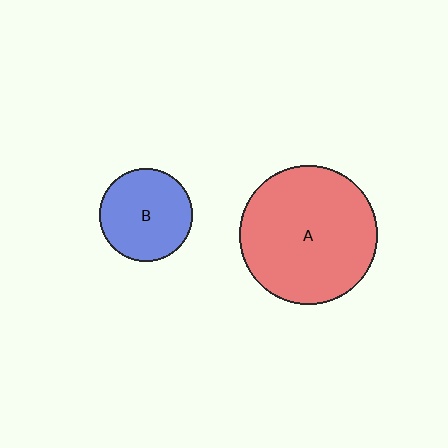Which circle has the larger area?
Circle A (red).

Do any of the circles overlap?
No, none of the circles overlap.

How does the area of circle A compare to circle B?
Approximately 2.2 times.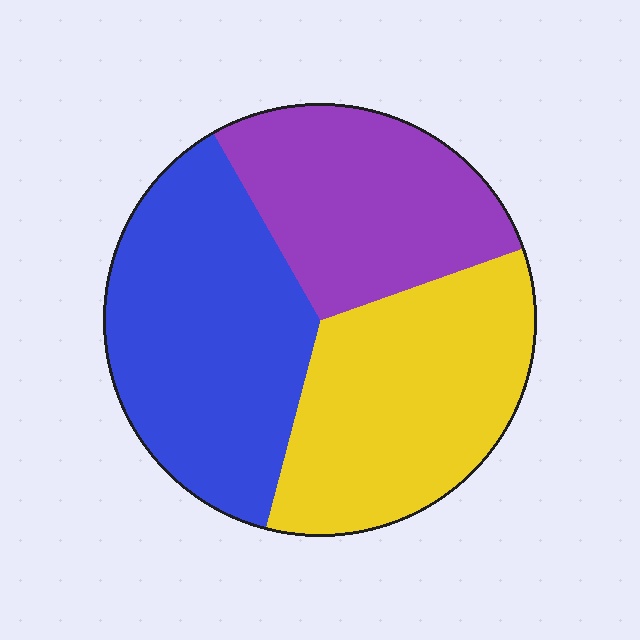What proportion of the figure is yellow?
Yellow takes up between a quarter and a half of the figure.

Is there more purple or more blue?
Blue.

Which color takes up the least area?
Purple, at roughly 30%.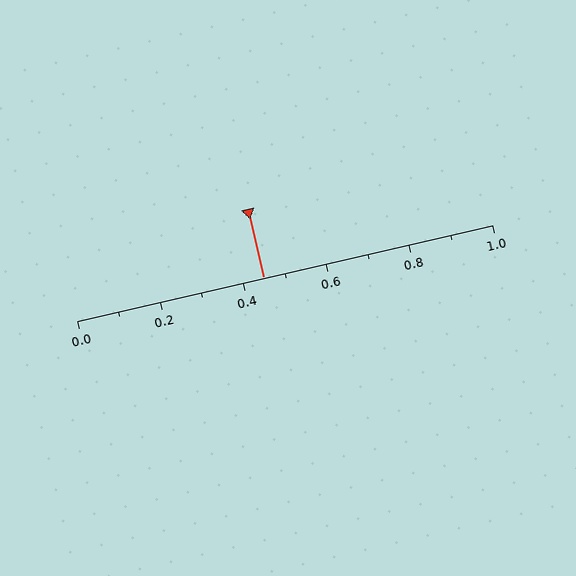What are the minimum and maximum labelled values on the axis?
The axis runs from 0.0 to 1.0.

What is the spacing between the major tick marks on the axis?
The major ticks are spaced 0.2 apart.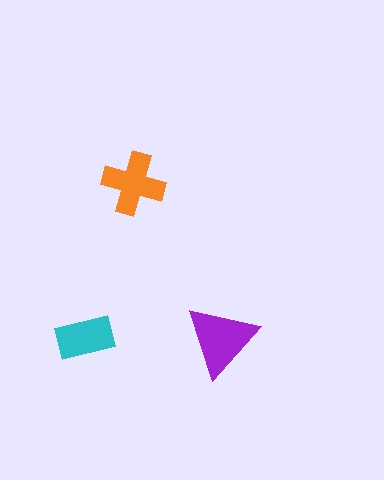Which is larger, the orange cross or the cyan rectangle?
The orange cross.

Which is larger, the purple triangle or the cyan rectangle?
The purple triangle.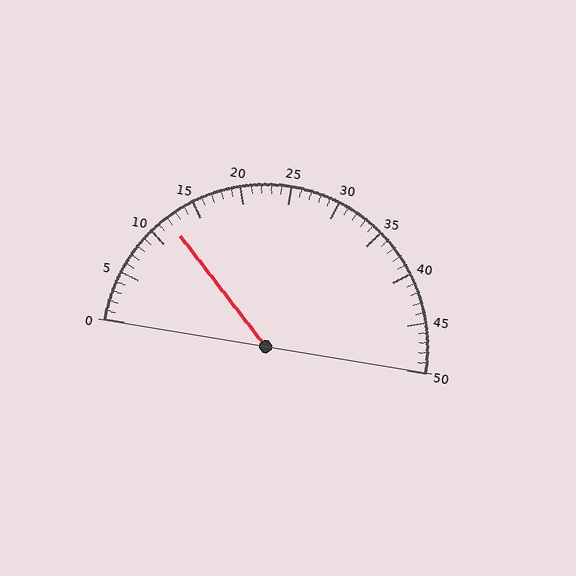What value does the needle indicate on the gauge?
The needle indicates approximately 12.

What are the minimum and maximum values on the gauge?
The gauge ranges from 0 to 50.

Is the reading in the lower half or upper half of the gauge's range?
The reading is in the lower half of the range (0 to 50).